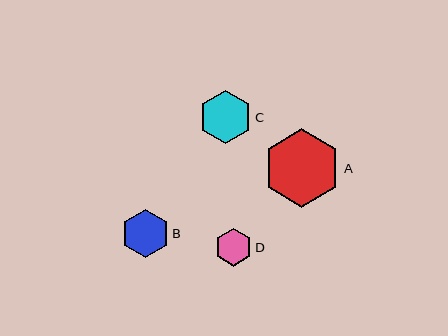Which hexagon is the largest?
Hexagon A is the largest with a size of approximately 78 pixels.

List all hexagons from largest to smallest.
From largest to smallest: A, C, B, D.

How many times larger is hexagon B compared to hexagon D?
Hexagon B is approximately 1.3 times the size of hexagon D.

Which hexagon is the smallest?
Hexagon D is the smallest with a size of approximately 37 pixels.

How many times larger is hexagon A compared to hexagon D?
Hexagon A is approximately 2.1 times the size of hexagon D.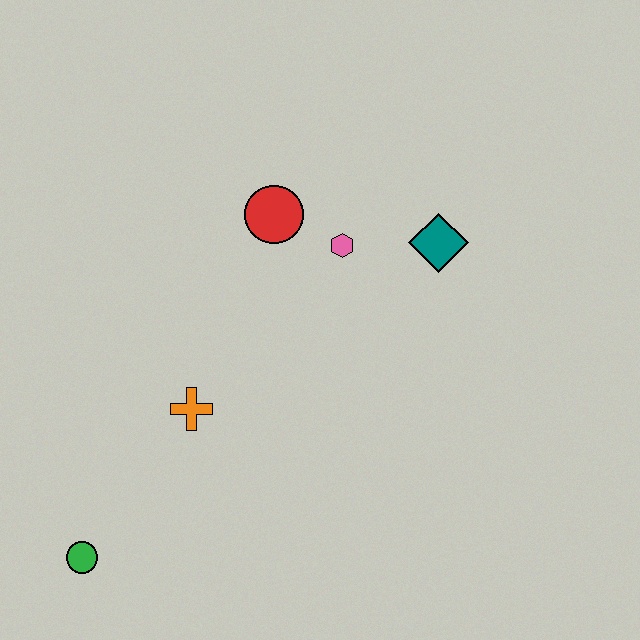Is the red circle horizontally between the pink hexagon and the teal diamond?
No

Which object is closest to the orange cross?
The green circle is closest to the orange cross.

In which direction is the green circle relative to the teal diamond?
The green circle is to the left of the teal diamond.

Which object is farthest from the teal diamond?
The green circle is farthest from the teal diamond.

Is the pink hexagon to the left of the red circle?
No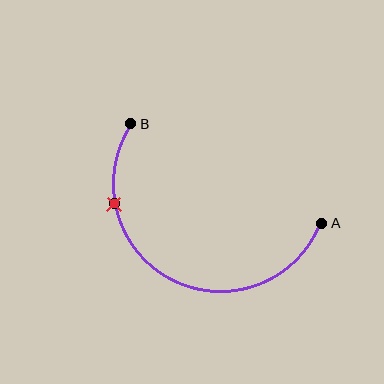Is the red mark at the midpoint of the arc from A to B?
No. The red mark lies on the arc but is closer to endpoint B. The arc midpoint would be at the point on the curve equidistant along the arc from both A and B.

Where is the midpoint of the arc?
The arc midpoint is the point on the curve farthest from the straight line joining A and B. It sits below that line.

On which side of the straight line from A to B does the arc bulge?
The arc bulges below the straight line connecting A and B.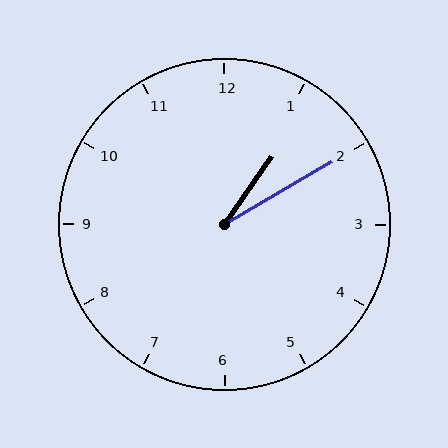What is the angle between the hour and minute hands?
Approximately 25 degrees.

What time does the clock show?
1:10.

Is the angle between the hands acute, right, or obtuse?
It is acute.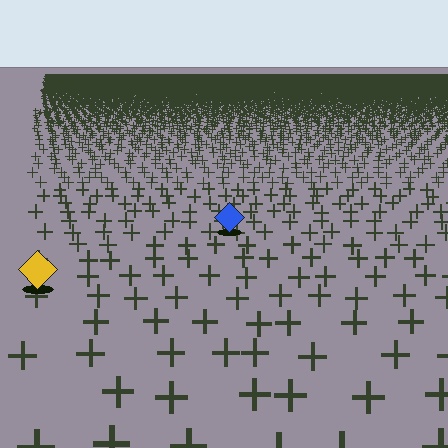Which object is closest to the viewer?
The yellow diamond is closest. The texture marks near it are larger and more spread out.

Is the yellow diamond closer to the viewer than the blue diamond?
Yes. The yellow diamond is closer — you can tell from the texture gradient: the ground texture is coarser near it.